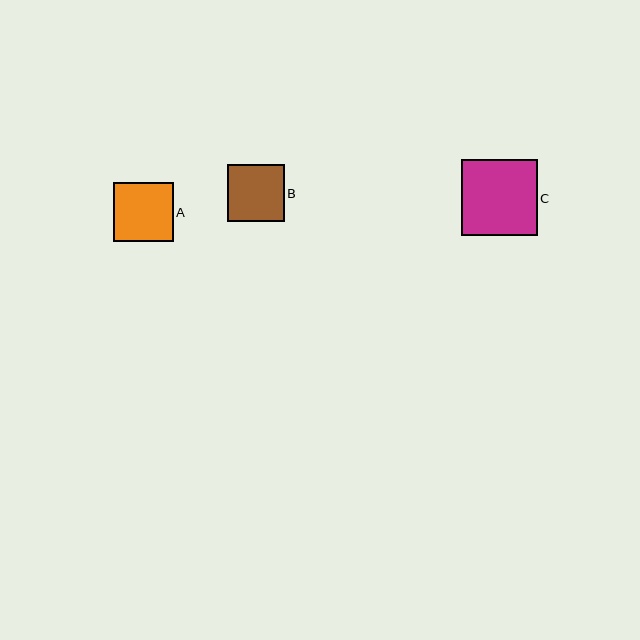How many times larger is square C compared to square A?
Square C is approximately 1.3 times the size of square A.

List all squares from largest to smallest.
From largest to smallest: C, A, B.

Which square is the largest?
Square C is the largest with a size of approximately 76 pixels.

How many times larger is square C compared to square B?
Square C is approximately 1.3 times the size of square B.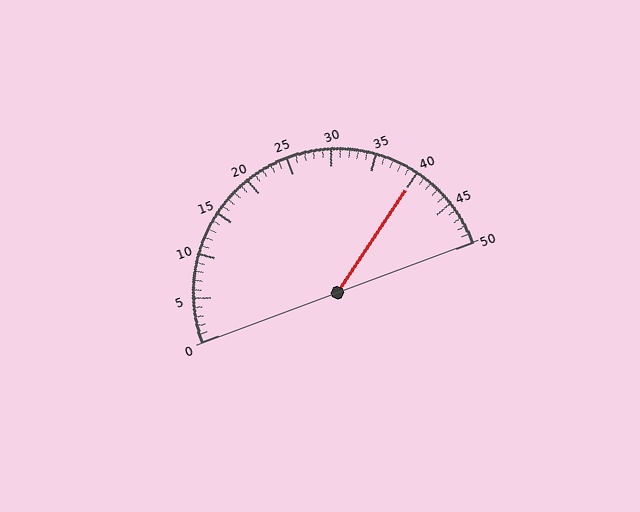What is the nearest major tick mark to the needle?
The nearest major tick mark is 40.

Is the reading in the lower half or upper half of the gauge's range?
The reading is in the upper half of the range (0 to 50).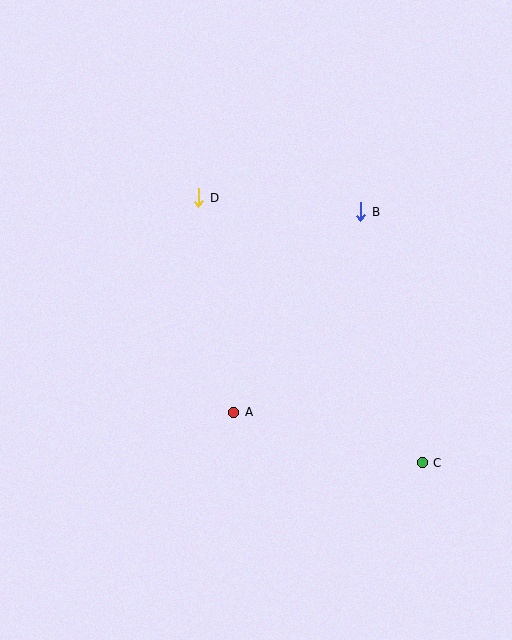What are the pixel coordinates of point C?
Point C is at (422, 463).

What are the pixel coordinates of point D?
Point D is at (199, 198).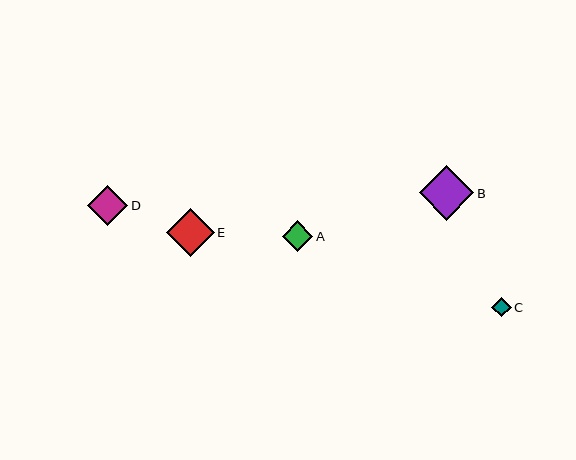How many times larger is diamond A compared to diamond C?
Diamond A is approximately 1.6 times the size of diamond C.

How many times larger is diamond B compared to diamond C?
Diamond B is approximately 2.8 times the size of diamond C.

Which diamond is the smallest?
Diamond C is the smallest with a size of approximately 20 pixels.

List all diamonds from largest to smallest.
From largest to smallest: B, E, D, A, C.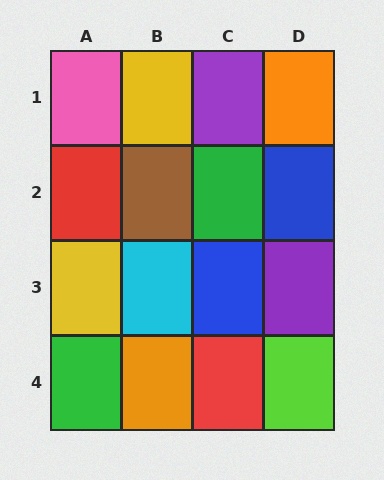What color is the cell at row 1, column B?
Yellow.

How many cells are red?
2 cells are red.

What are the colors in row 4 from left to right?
Green, orange, red, lime.